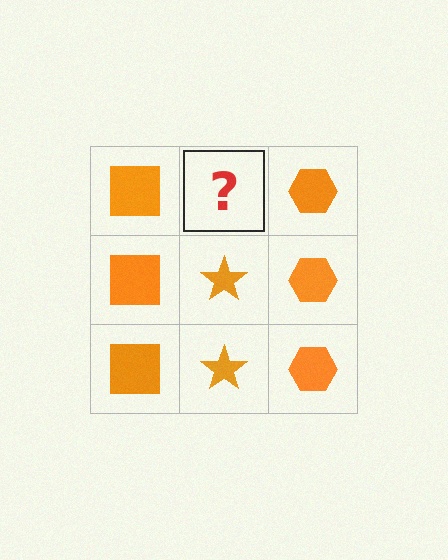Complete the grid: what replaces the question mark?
The question mark should be replaced with an orange star.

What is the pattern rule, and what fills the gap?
The rule is that each column has a consistent shape. The gap should be filled with an orange star.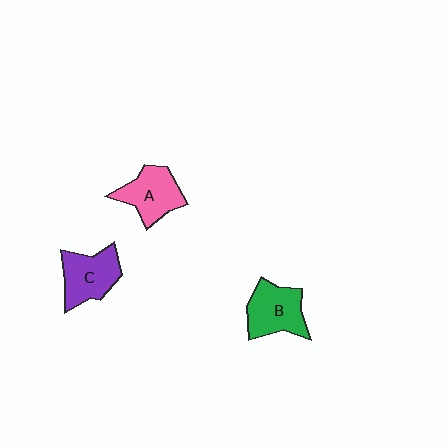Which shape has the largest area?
Shape B (green).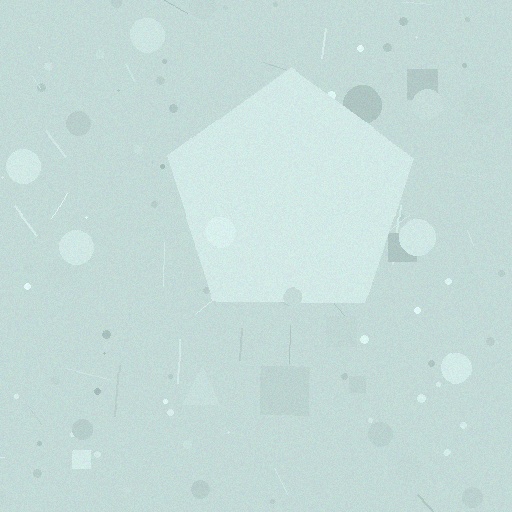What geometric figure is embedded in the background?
A pentagon is embedded in the background.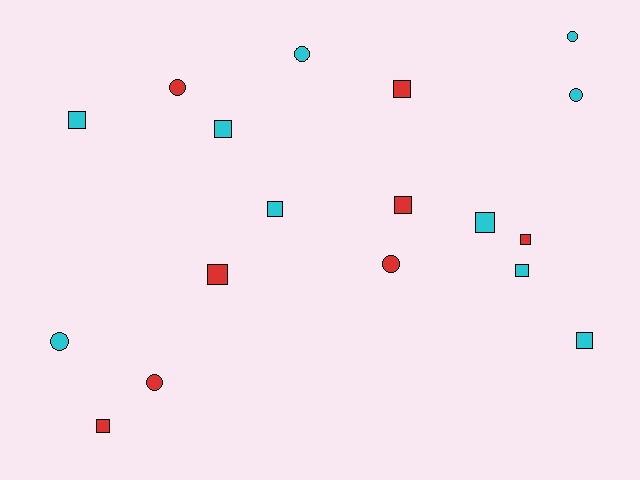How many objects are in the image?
There are 18 objects.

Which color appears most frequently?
Cyan, with 10 objects.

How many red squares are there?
There are 5 red squares.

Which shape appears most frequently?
Square, with 11 objects.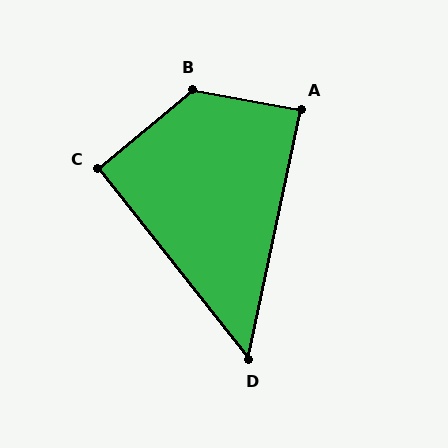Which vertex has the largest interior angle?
B, at approximately 130 degrees.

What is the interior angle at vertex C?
Approximately 91 degrees (approximately right).